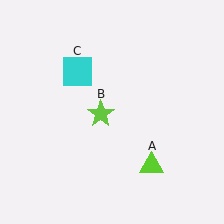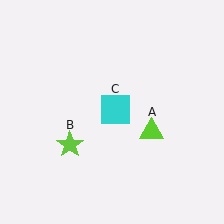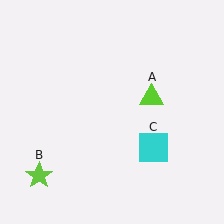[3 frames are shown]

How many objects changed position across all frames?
3 objects changed position: lime triangle (object A), lime star (object B), cyan square (object C).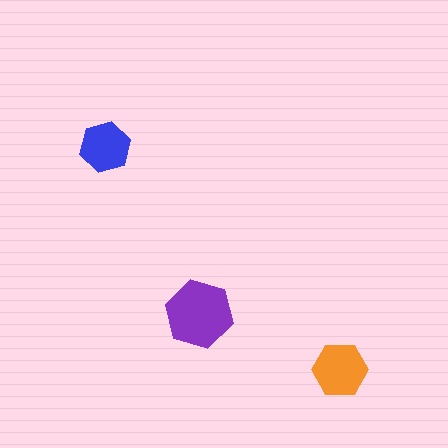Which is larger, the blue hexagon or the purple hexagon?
The purple one.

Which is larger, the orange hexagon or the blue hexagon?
The orange one.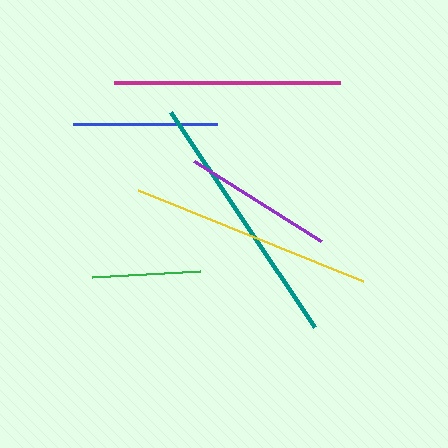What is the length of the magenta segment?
The magenta segment is approximately 226 pixels long.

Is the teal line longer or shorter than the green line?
The teal line is longer than the green line.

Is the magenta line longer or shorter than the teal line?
The teal line is longer than the magenta line.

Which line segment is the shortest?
The green line is the shortest at approximately 109 pixels.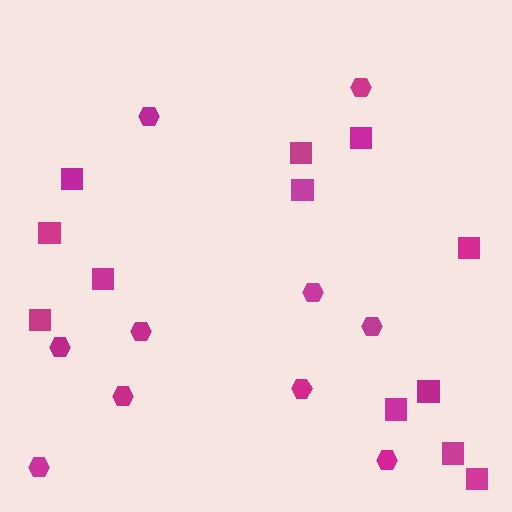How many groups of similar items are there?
There are 2 groups: one group of hexagons (10) and one group of squares (12).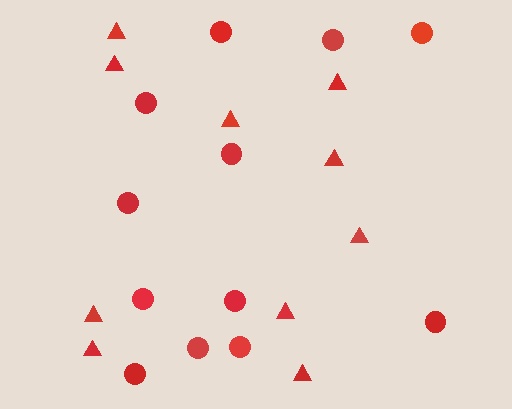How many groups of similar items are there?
There are 2 groups: one group of circles (12) and one group of triangles (10).